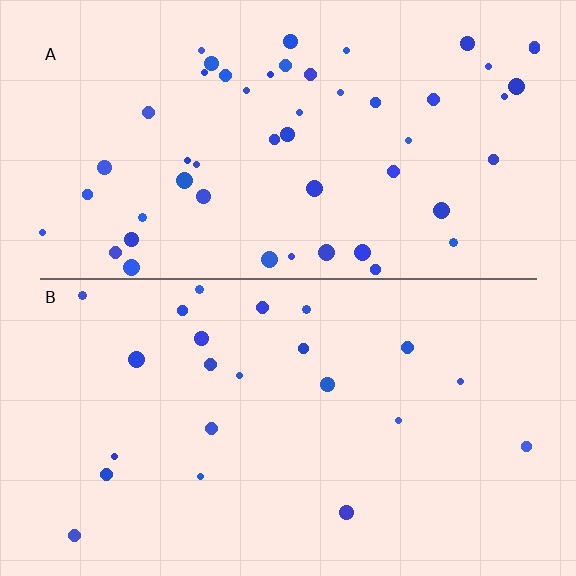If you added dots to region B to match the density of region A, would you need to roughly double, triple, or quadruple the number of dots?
Approximately double.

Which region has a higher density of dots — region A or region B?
A (the top).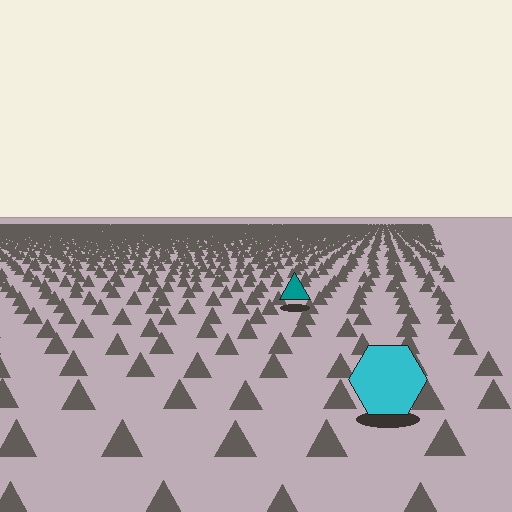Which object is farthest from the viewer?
The teal triangle is farthest from the viewer. It appears smaller and the ground texture around it is denser.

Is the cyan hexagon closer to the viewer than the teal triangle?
Yes. The cyan hexagon is closer — you can tell from the texture gradient: the ground texture is coarser near it.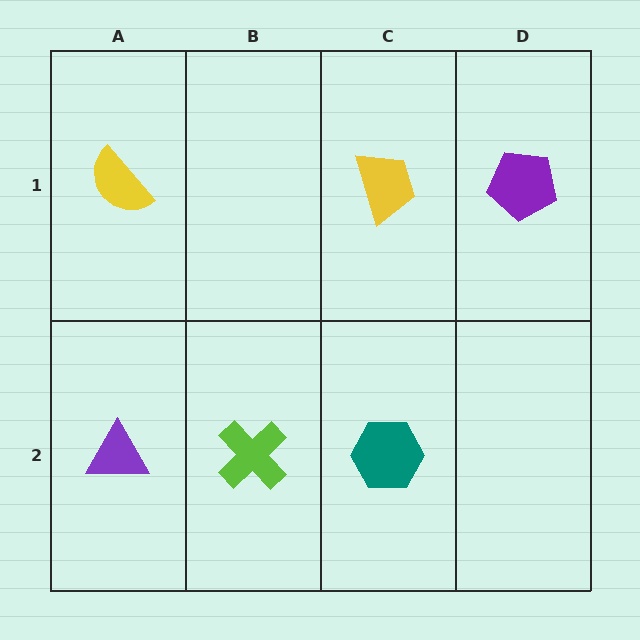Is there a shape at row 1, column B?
No, that cell is empty.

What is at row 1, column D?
A purple pentagon.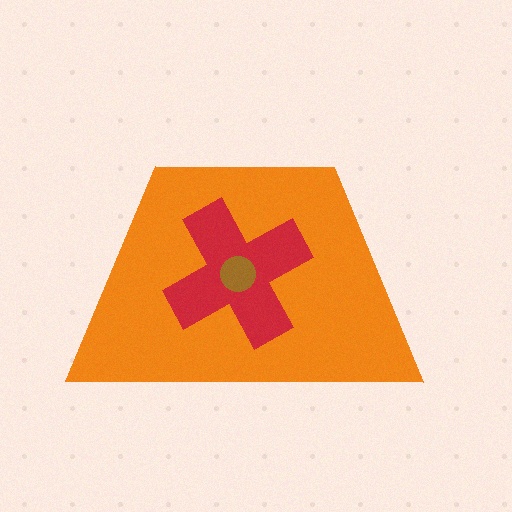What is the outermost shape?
The orange trapezoid.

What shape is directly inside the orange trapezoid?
The red cross.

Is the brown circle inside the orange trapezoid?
Yes.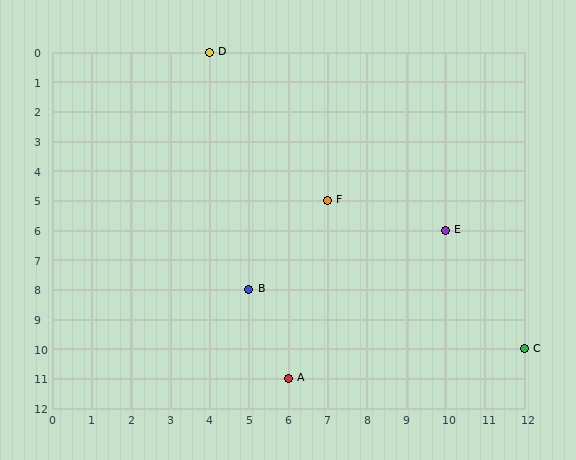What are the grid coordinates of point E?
Point E is at grid coordinates (10, 6).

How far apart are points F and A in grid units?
Points F and A are 1 column and 6 rows apart (about 6.1 grid units diagonally).